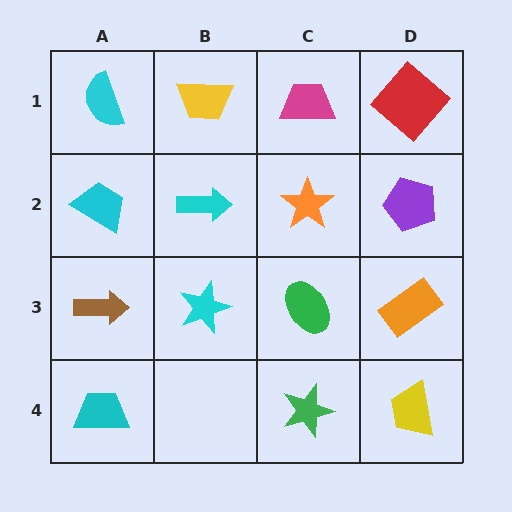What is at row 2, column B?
A cyan arrow.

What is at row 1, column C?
A magenta trapezoid.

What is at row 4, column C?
A green star.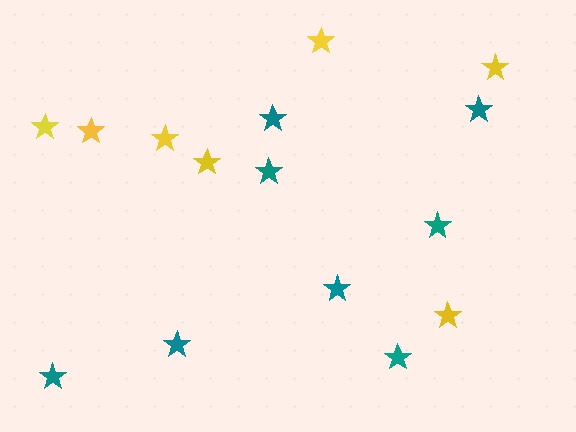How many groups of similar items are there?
There are 2 groups: one group of yellow stars (7) and one group of teal stars (8).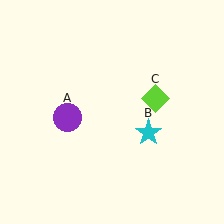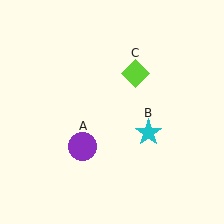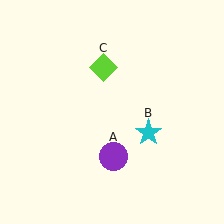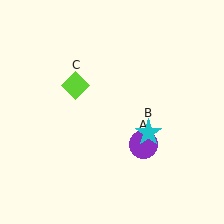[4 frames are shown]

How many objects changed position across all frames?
2 objects changed position: purple circle (object A), lime diamond (object C).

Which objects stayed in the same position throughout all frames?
Cyan star (object B) remained stationary.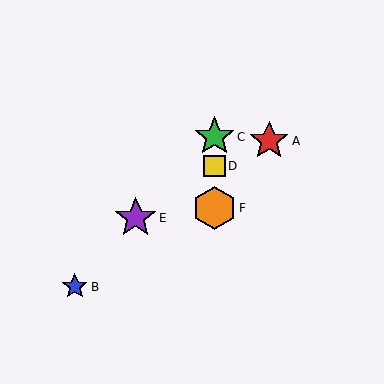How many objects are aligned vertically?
3 objects (C, D, F) are aligned vertically.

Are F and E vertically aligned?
No, F is at x≈214 and E is at x≈136.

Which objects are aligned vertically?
Objects C, D, F are aligned vertically.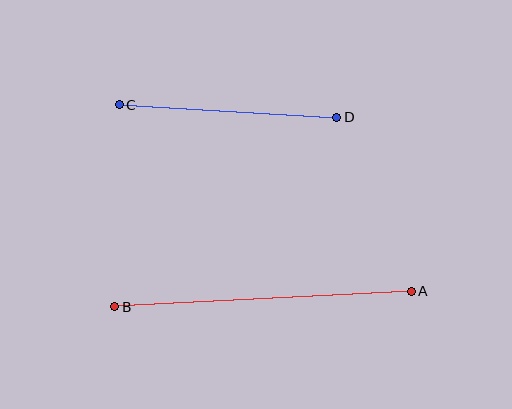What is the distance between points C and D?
The distance is approximately 218 pixels.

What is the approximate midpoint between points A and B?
The midpoint is at approximately (263, 299) pixels.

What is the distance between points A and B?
The distance is approximately 297 pixels.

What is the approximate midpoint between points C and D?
The midpoint is at approximately (228, 111) pixels.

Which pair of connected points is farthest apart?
Points A and B are farthest apart.